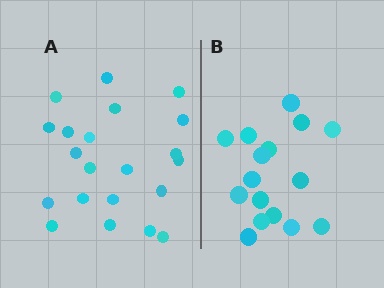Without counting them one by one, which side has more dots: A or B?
Region A (the left region) has more dots.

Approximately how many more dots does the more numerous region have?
Region A has about 5 more dots than region B.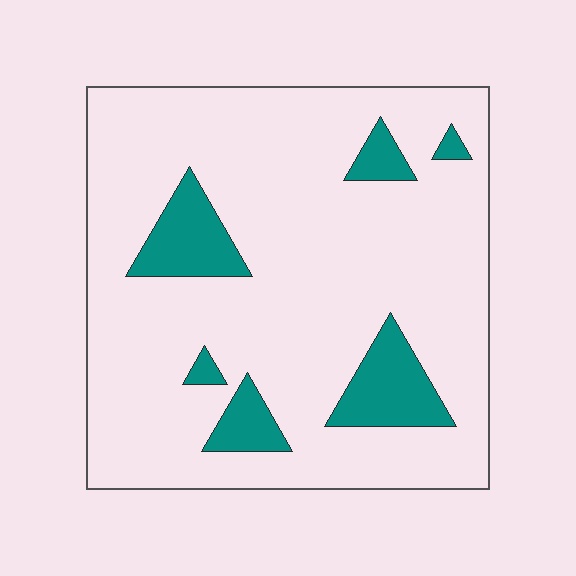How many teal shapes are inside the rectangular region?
6.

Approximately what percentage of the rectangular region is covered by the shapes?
Approximately 15%.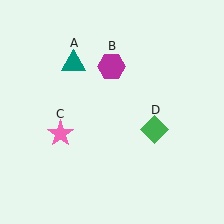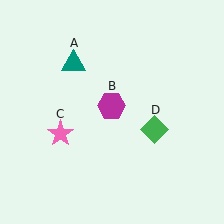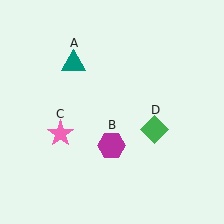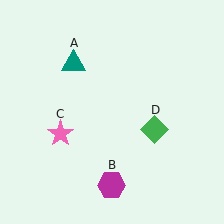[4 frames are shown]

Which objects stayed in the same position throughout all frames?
Teal triangle (object A) and pink star (object C) and green diamond (object D) remained stationary.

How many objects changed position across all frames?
1 object changed position: magenta hexagon (object B).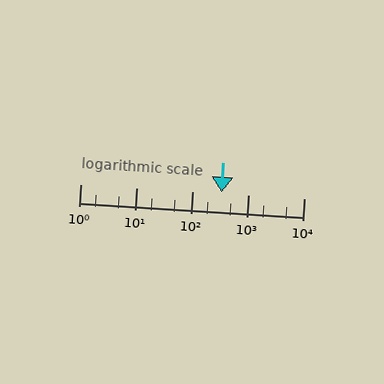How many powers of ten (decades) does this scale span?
The scale spans 4 decades, from 1 to 10000.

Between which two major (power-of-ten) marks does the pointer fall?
The pointer is between 100 and 1000.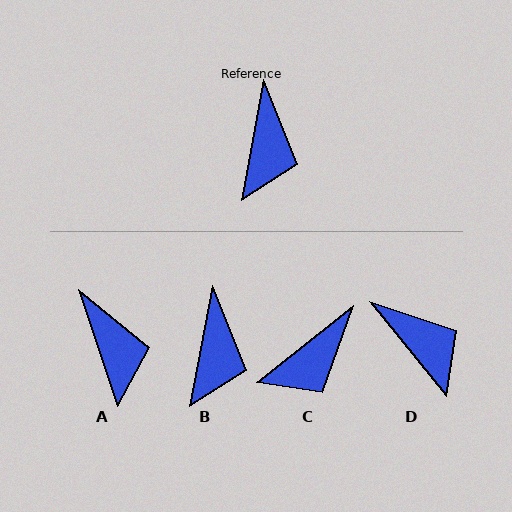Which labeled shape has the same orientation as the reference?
B.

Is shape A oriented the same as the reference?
No, it is off by about 29 degrees.